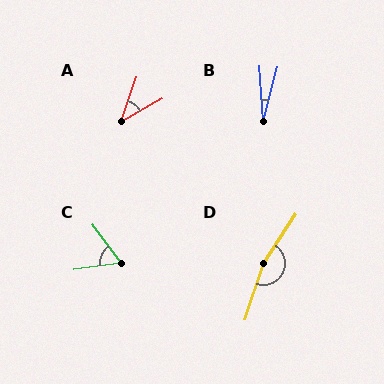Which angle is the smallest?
B, at approximately 19 degrees.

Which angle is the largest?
D, at approximately 165 degrees.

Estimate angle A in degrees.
Approximately 42 degrees.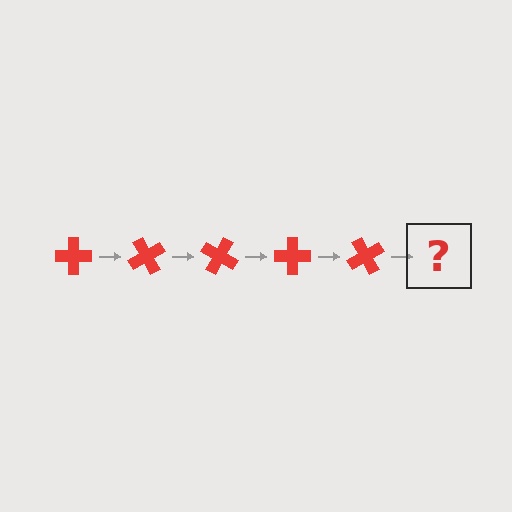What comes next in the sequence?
The next element should be a red cross rotated 300 degrees.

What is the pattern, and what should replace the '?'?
The pattern is that the cross rotates 60 degrees each step. The '?' should be a red cross rotated 300 degrees.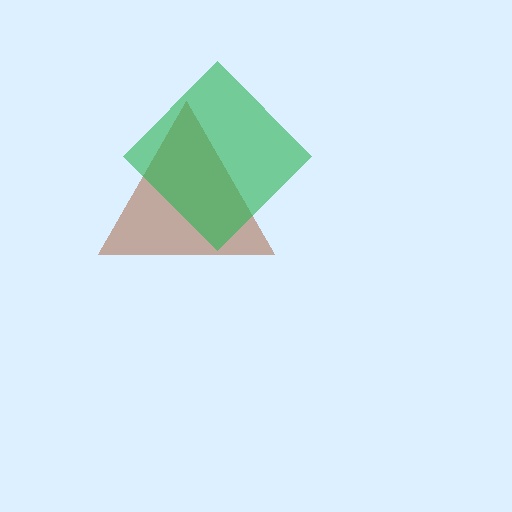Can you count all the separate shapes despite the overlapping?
Yes, there are 2 separate shapes.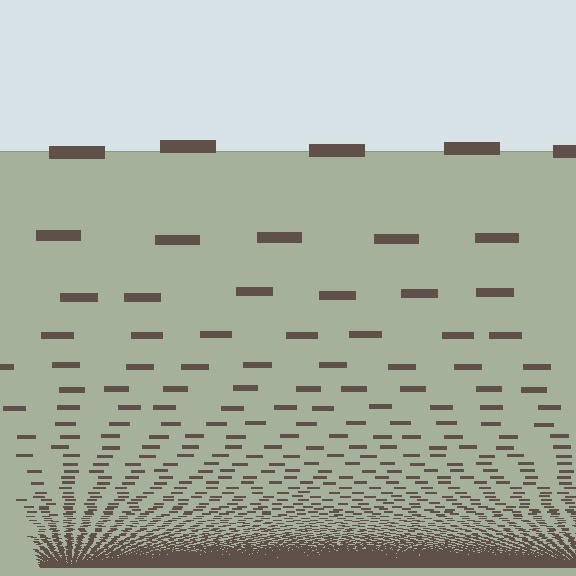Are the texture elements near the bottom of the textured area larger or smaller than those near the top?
Smaller. The gradient is inverted — elements near the bottom are smaller and denser.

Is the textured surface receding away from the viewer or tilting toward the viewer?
The surface appears to tilt toward the viewer. Texture elements get larger and sparser toward the top.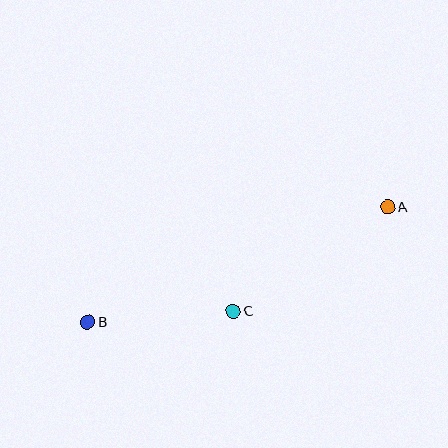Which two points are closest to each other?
Points B and C are closest to each other.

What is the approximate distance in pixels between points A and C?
The distance between A and C is approximately 186 pixels.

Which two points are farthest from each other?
Points A and B are farthest from each other.